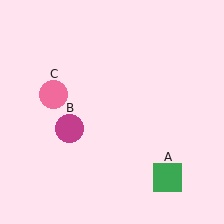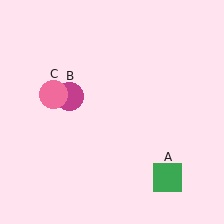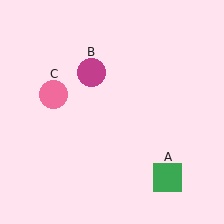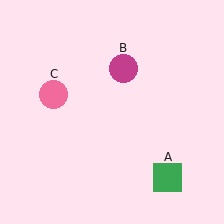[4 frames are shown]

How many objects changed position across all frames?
1 object changed position: magenta circle (object B).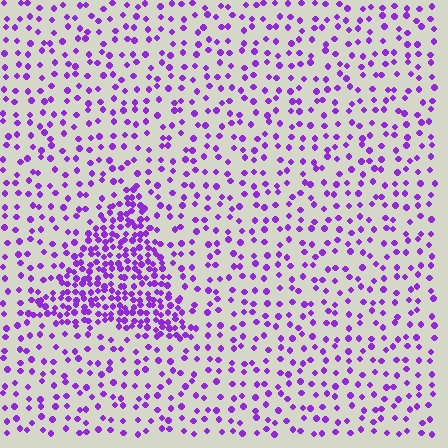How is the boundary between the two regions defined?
The boundary is defined by a change in element density (approximately 2.7x ratio). All elements are the same color, size, and shape.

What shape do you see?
I see a triangle.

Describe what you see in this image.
The image contains small purple elements arranged at two different densities. A triangle-shaped region is visible where the elements are more densely packed than the surrounding area.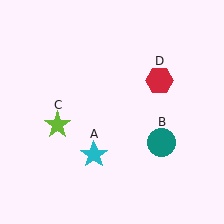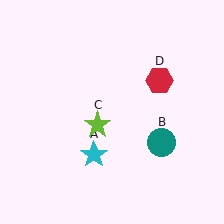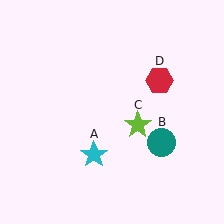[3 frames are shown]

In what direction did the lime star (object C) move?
The lime star (object C) moved right.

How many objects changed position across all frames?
1 object changed position: lime star (object C).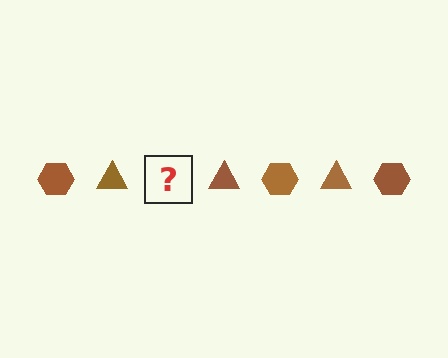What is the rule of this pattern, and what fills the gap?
The rule is that the pattern cycles through hexagon, triangle shapes in brown. The gap should be filled with a brown hexagon.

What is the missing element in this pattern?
The missing element is a brown hexagon.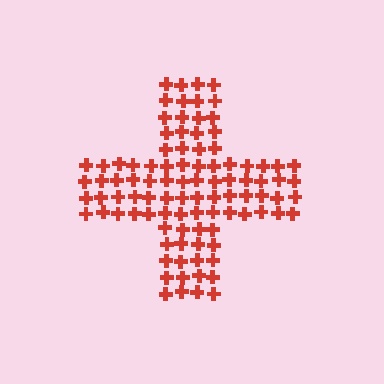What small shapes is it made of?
It is made of small crosses.